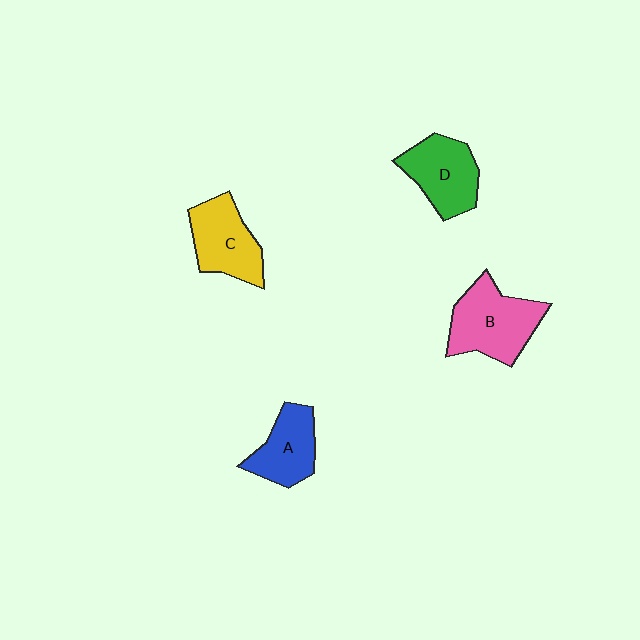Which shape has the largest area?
Shape B (pink).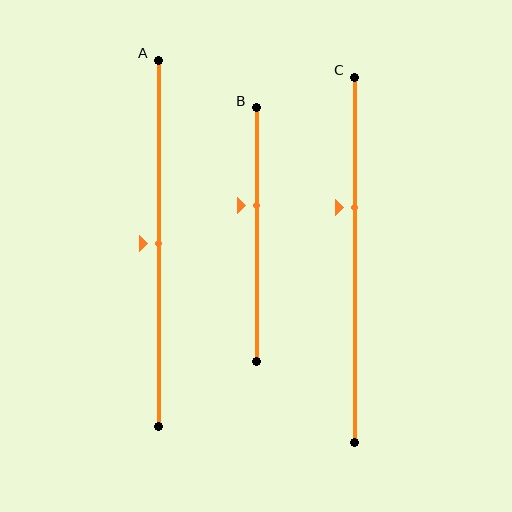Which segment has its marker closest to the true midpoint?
Segment A has its marker closest to the true midpoint.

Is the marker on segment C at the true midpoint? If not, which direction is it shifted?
No, the marker on segment C is shifted upward by about 14% of the segment length.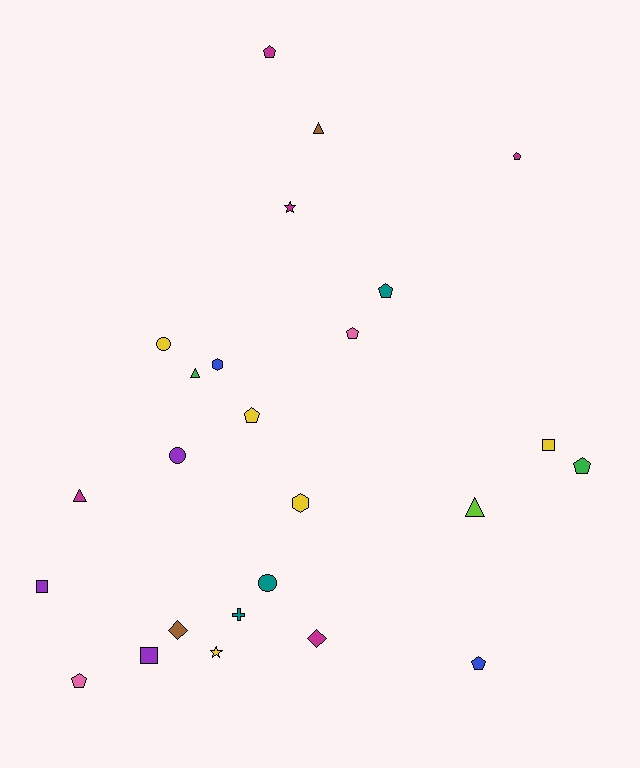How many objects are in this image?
There are 25 objects.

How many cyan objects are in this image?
There are no cyan objects.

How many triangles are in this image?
There are 4 triangles.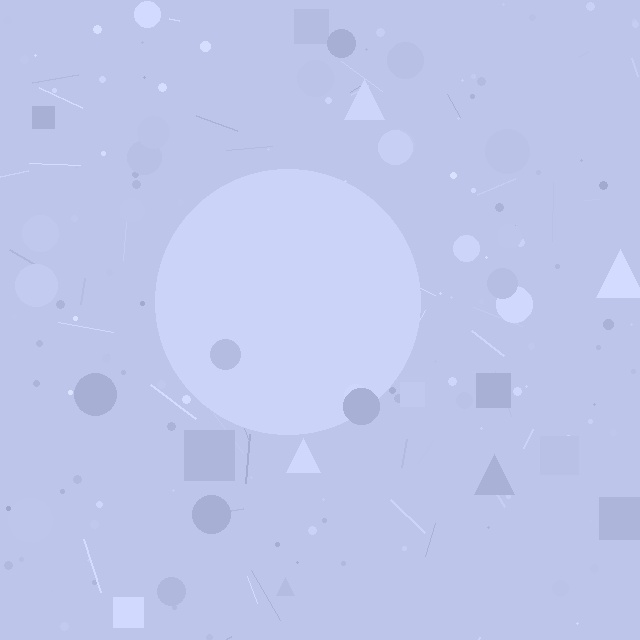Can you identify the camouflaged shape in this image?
The camouflaged shape is a circle.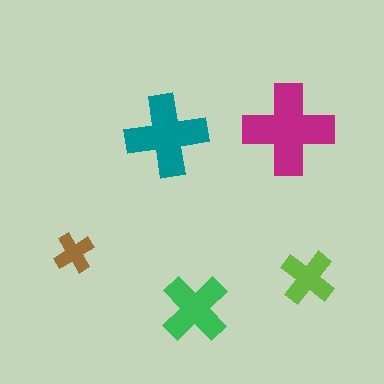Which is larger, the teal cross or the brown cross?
The teal one.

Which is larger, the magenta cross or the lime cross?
The magenta one.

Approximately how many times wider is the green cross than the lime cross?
About 1.5 times wider.